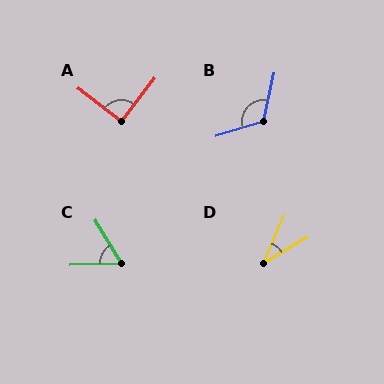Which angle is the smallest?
D, at approximately 36 degrees.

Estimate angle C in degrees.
Approximately 60 degrees.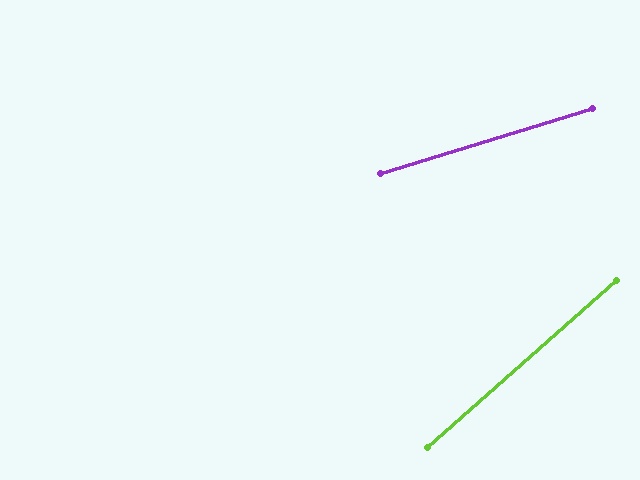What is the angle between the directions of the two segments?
Approximately 24 degrees.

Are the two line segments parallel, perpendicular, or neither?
Neither parallel nor perpendicular — they differ by about 24°.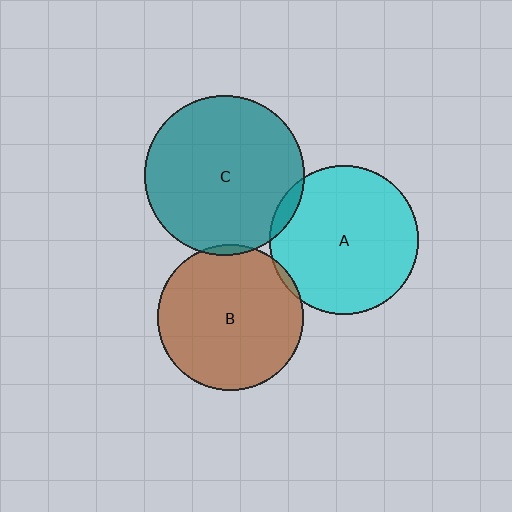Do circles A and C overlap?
Yes.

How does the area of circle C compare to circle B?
Approximately 1.2 times.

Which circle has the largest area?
Circle C (teal).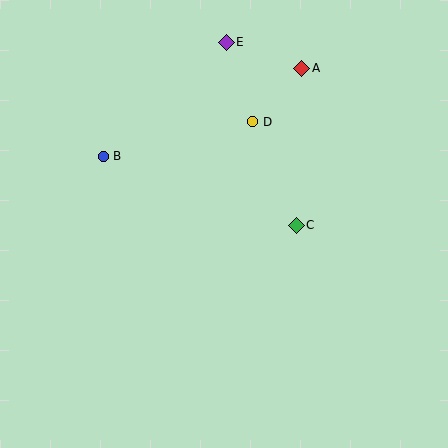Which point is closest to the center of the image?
Point C at (296, 225) is closest to the center.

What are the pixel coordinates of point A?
Point A is at (302, 68).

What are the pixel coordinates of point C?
Point C is at (296, 225).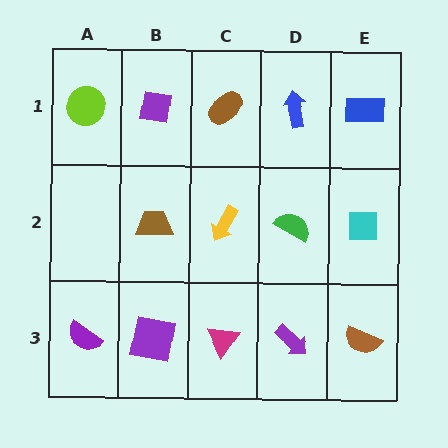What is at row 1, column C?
A brown ellipse.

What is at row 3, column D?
A purple arrow.